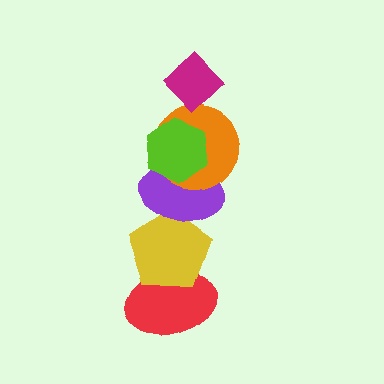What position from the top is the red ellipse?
The red ellipse is 6th from the top.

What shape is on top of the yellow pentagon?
The purple ellipse is on top of the yellow pentagon.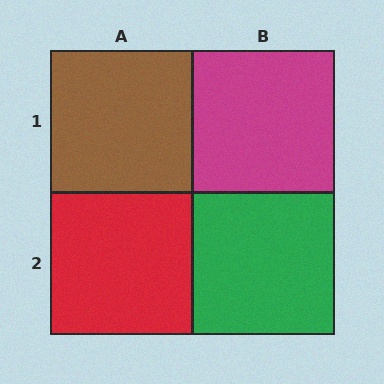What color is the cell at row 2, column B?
Green.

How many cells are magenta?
1 cell is magenta.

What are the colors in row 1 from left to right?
Brown, magenta.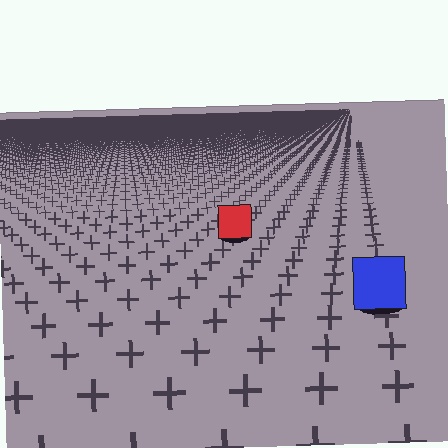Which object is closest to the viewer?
The blue square is closest. The texture marks near it are larger and more spread out.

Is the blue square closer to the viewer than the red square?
Yes. The blue square is closer — you can tell from the texture gradient: the ground texture is coarser near it.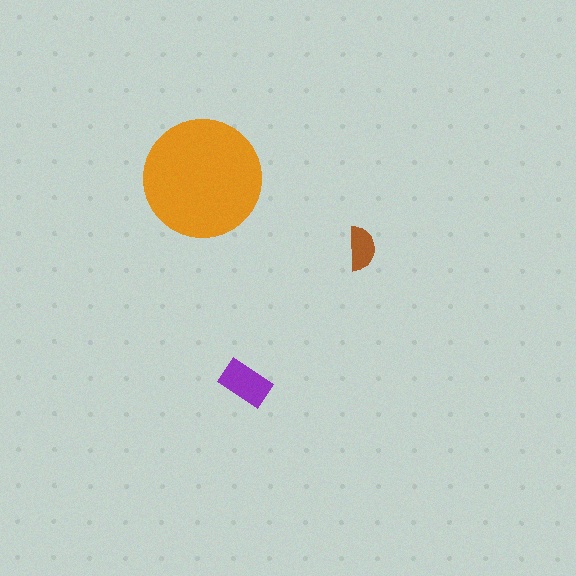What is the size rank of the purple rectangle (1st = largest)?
2nd.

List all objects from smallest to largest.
The brown semicircle, the purple rectangle, the orange circle.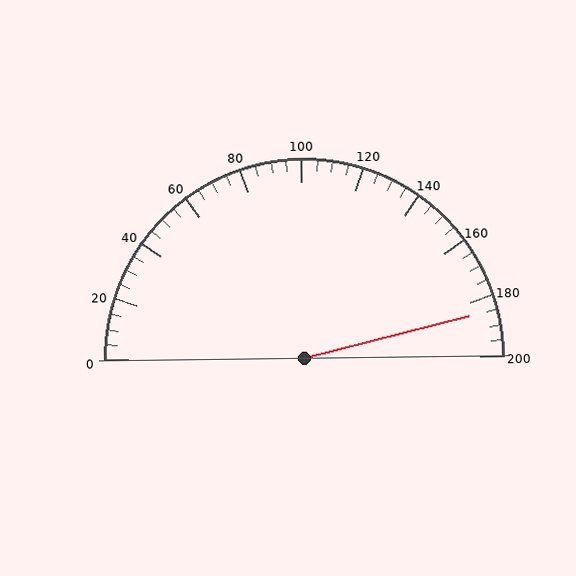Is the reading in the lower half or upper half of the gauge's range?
The reading is in the upper half of the range (0 to 200).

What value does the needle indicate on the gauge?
The needle indicates approximately 185.